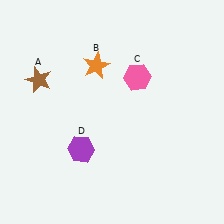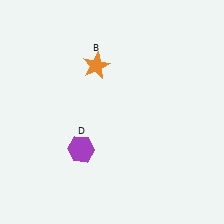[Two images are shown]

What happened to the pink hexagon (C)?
The pink hexagon (C) was removed in Image 2. It was in the top-right area of Image 1.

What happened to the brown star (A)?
The brown star (A) was removed in Image 2. It was in the top-left area of Image 1.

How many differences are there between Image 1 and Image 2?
There are 2 differences between the two images.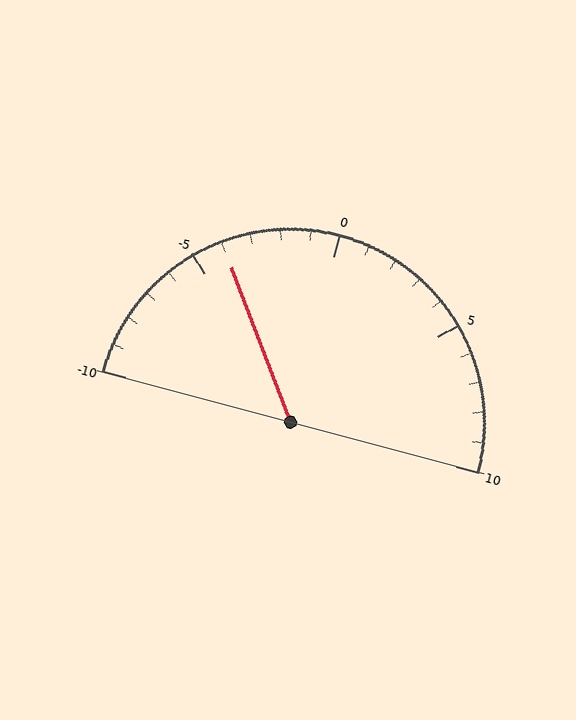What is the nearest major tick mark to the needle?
The nearest major tick mark is -5.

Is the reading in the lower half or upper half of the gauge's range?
The reading is in the lower half of the range (-10 to 10).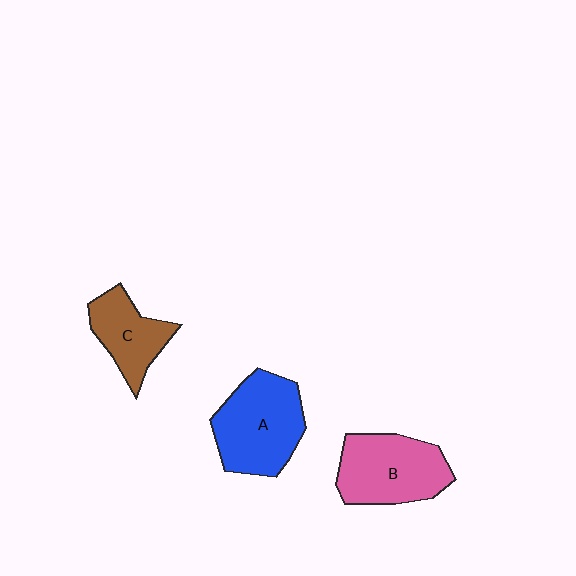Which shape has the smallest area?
Shape C (brown).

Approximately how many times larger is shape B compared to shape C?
Approximately 1.4 times.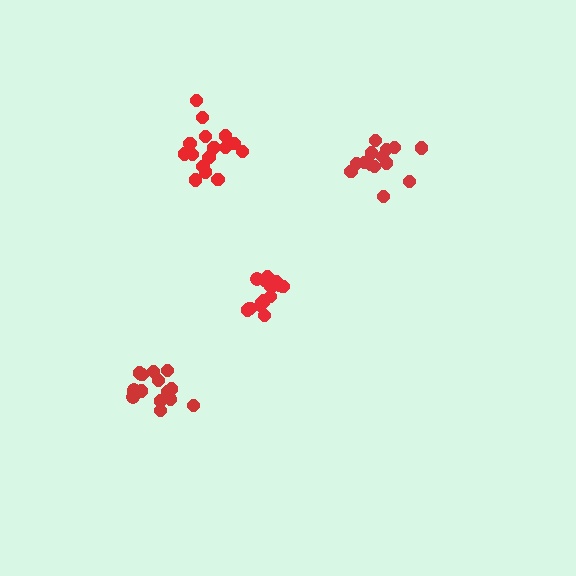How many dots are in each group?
Group 1: 15 dots, Group 2: 16 dots, Group 3: 17 dots, Group 4: 17 dots (65 total).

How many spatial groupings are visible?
There are 4 spatial groupings.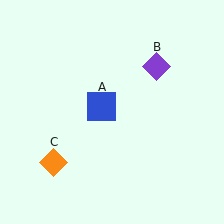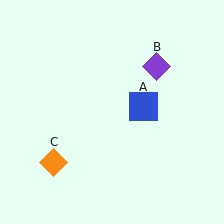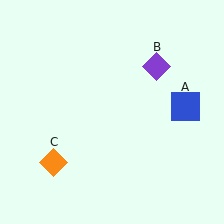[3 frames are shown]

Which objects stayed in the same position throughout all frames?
Purple diamond (object B) and orange diamond (object C) remained stationary.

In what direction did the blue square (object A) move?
The blue square (object A) moved right.